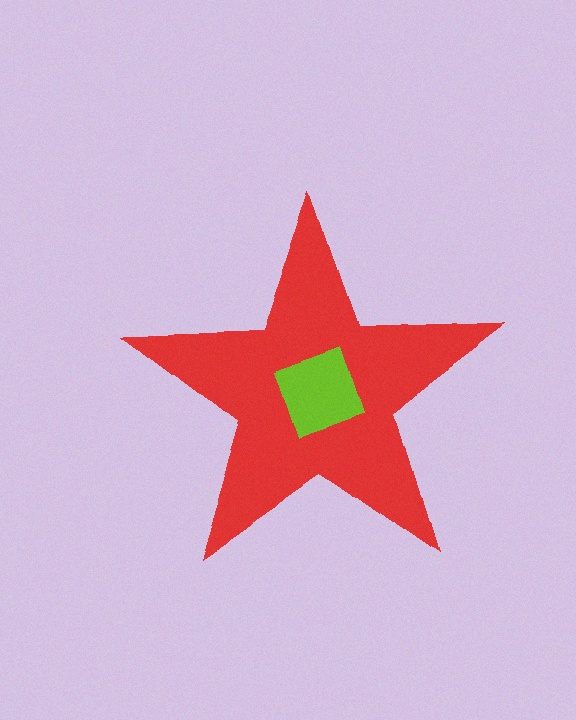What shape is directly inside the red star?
The lime diamond.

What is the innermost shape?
The lime diamond.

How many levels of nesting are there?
2.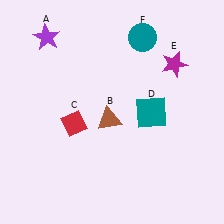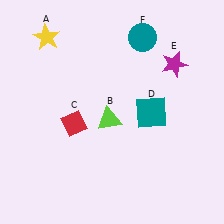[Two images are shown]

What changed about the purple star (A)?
In Image 1, A is purple. In Image 2, it changed to yellow.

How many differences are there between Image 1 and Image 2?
There are 2 differences between the two images.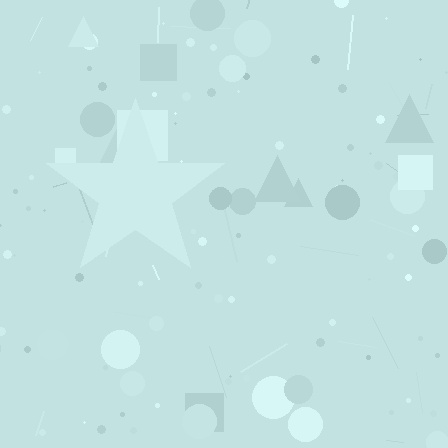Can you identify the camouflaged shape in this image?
The camouflaged shape is a star.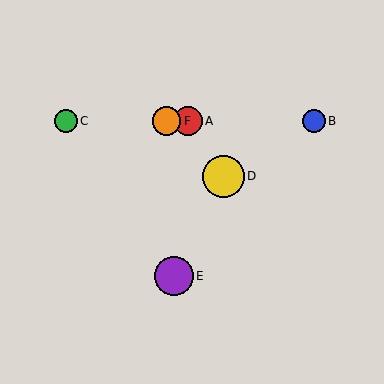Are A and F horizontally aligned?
Yes, both are at y≈121.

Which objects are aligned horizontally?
Objects A, B, C, F are aligned horizontally.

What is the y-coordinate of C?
Object C is at y≈121.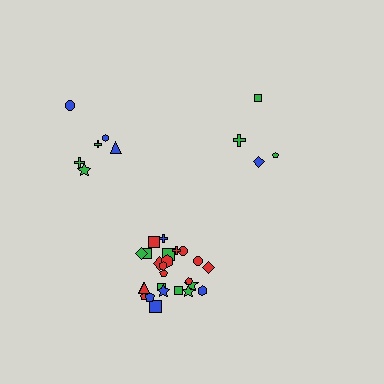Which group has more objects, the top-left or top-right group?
The top-left group.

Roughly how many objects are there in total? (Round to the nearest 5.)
Roughly 35 objects in total.